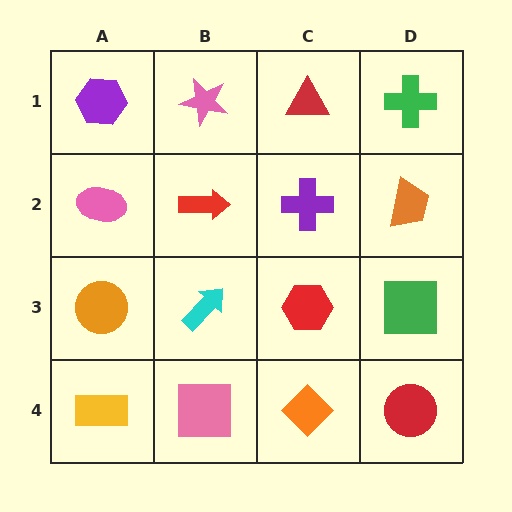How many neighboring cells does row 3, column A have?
3.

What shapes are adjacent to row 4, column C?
A red hexagon (row 3, column C), a pink square (row 4, column B), a red circle (row 4, column D).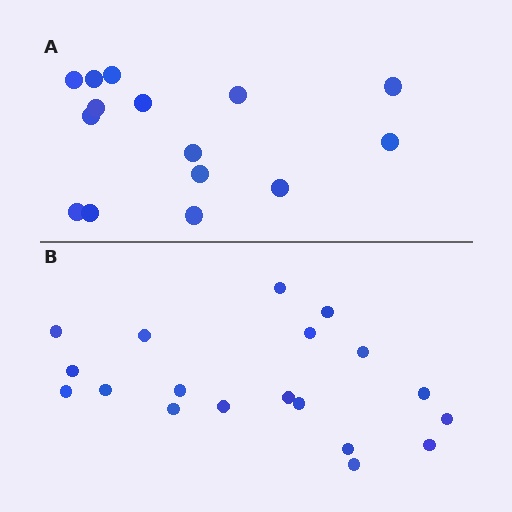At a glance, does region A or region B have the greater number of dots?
Region B (the bottom region) has more dots.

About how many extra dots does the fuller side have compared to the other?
Region B has about 4 more dots than region A.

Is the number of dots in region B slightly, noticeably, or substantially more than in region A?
Region B has noticeably more, but not dramatically so. The ratio is roughly 1.3 to 1.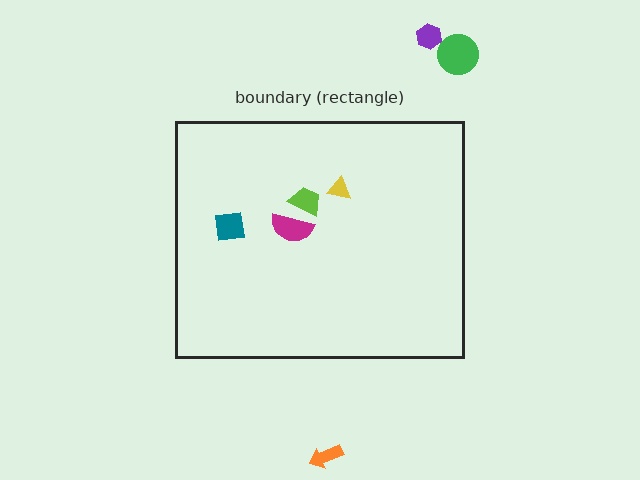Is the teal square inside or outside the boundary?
Inside.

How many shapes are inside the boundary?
4 inside, 3 outside.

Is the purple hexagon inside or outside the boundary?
Outside.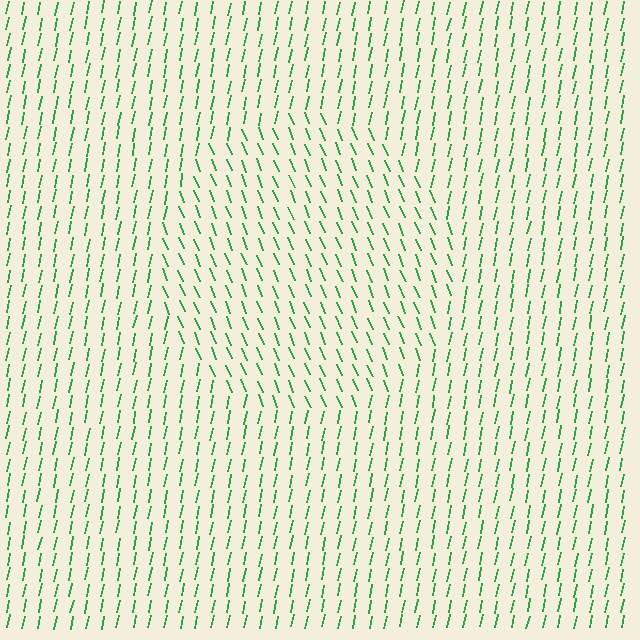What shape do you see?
I see a circle.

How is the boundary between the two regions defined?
The boundary is defined purely by a change in line orientation (approximately 34 degrees difference). All lines are the same color and thickness.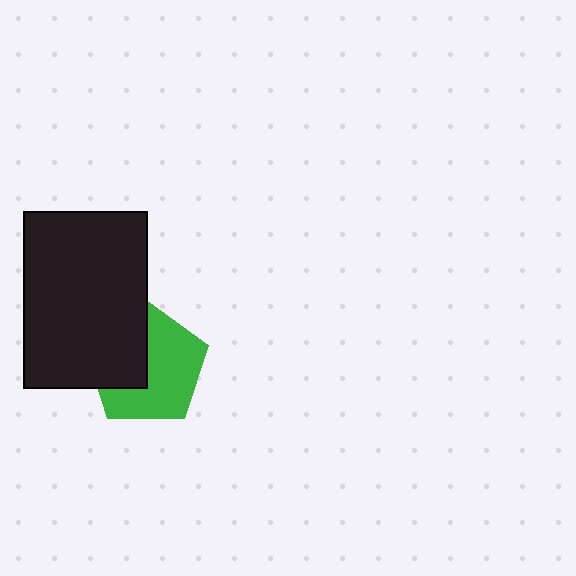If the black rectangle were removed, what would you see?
You would see the complete green pentagon.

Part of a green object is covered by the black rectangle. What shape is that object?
It is a pentagon.